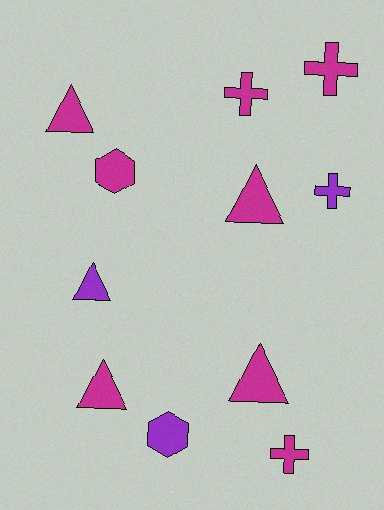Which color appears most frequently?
Magenta, with 8 objects.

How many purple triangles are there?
There is 1 purple triangle.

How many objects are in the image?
There are 11 objects.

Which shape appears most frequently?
Triangle, with 5 objects.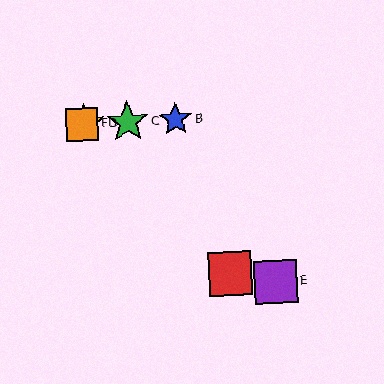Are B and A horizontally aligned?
No, B is at y≈119 and A is at y≈274.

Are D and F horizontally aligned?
Yes, both are at y≈124.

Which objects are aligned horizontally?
Objects B, C, D, F are aligned horizontally.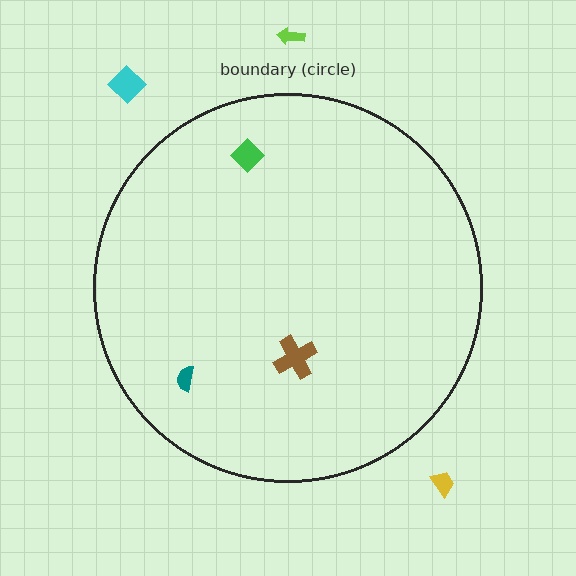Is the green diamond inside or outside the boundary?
Inside.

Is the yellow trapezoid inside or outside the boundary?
Outside.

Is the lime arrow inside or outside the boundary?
Outside.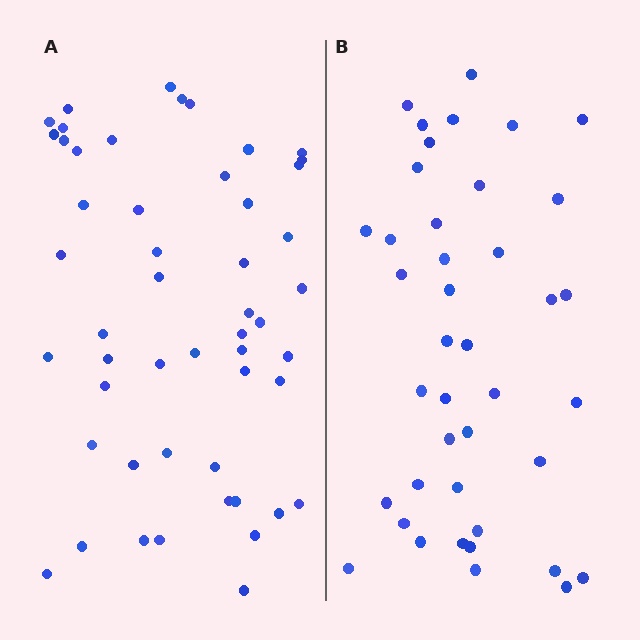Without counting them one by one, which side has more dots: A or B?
Region A (the left region) has more dots.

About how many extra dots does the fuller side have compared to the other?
Region A has roughly 10 or so more dots than region B.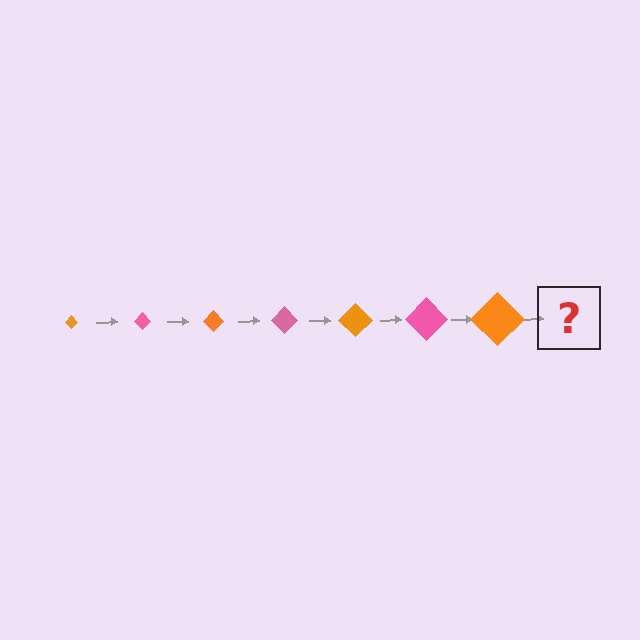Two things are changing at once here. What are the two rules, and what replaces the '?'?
The two rules are that the diamond grows larger each step and the color cycles through orange and pink. The '?' should be a pink diamond, larger than the previous one.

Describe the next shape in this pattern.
It should be a pink diamond, larger than the previous one.